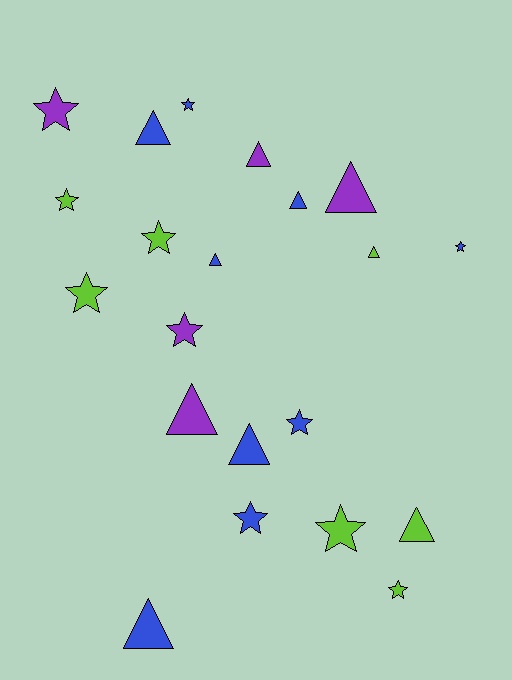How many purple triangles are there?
There are 3 purple triangles.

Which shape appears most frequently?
Star, with 11 objects.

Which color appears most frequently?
Blue, with 9 objects.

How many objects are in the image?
There are 21 objects.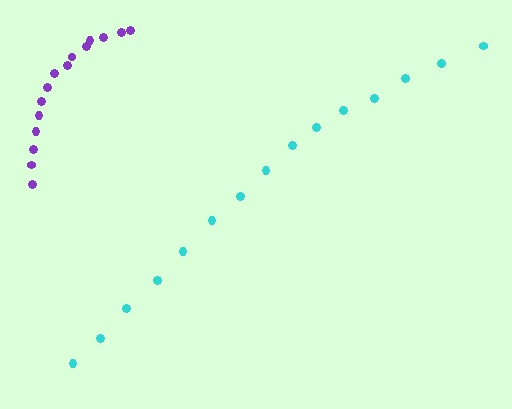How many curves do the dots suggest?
There are 2 distinct paths.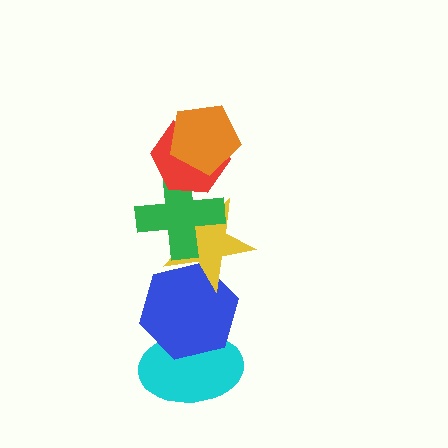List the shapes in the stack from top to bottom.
From top to bottom: the orange pentagon, the red hexagon, the green cross, the yellow star, the blue hexagon, the cyan ellipse.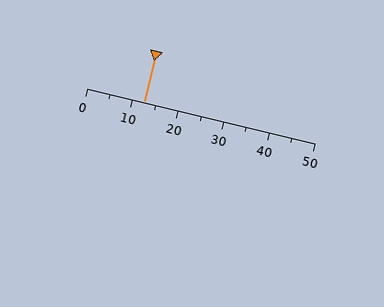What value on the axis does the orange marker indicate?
The marker indicates approximately 12.5.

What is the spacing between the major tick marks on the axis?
The major ticks are spaced 10 apart.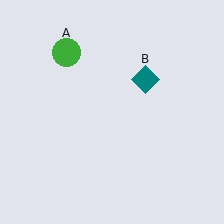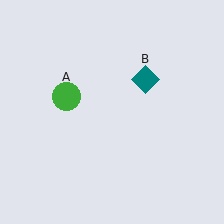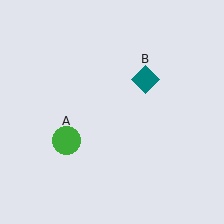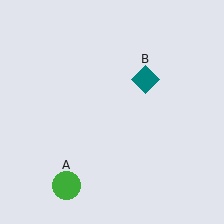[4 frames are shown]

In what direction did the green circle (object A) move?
The green circle (object A) moved down.